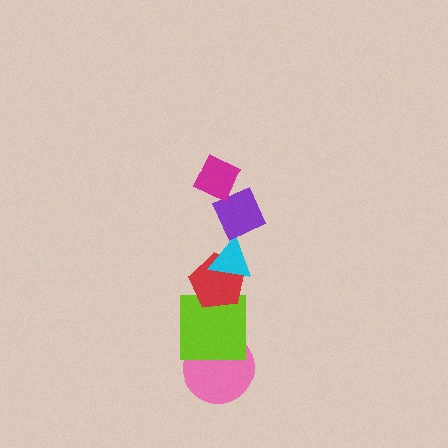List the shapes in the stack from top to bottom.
From top to bottom: the magenta diamond, the purple diamond, the cyan triangle, the red pentagon, the lime square, the pink circle.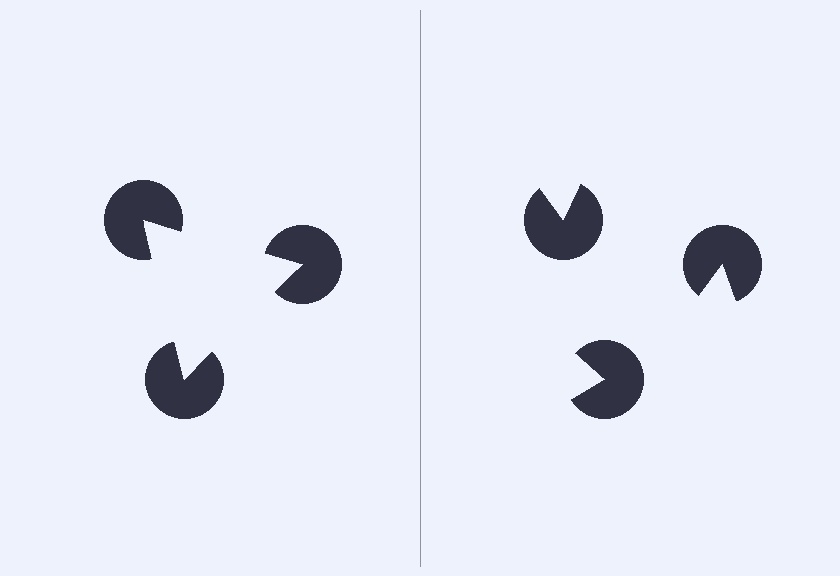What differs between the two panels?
The pac-man discs are positioned identically on both sides; only the wedge orientations differ. On the left they align to a triangle; on the right they are misaligned.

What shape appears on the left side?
An illusory triangle.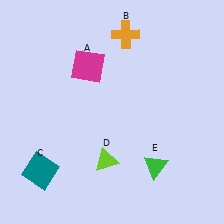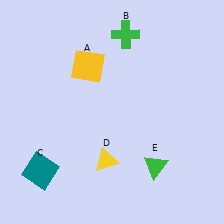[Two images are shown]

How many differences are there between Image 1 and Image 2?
There are 3 differences between the two images.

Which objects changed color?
A changed from magenta to yellow. B changed from orange to green. D changed from lime to yellow.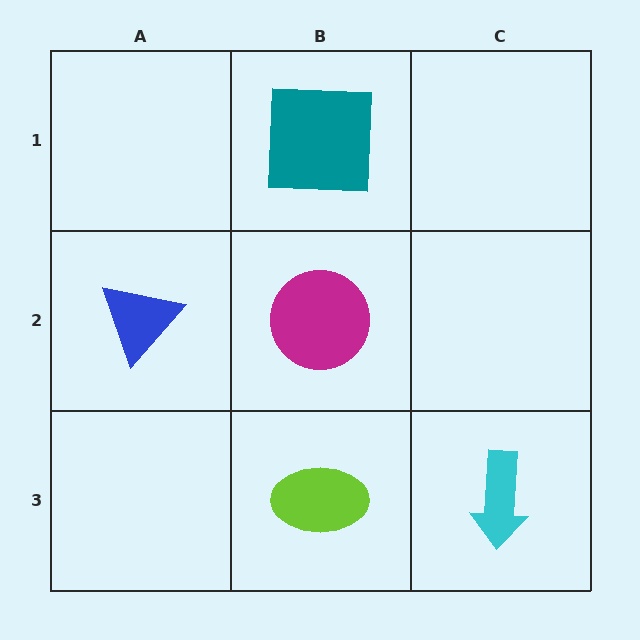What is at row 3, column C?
A cyan arrow.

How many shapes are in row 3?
2 shapes.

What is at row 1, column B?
A teal square.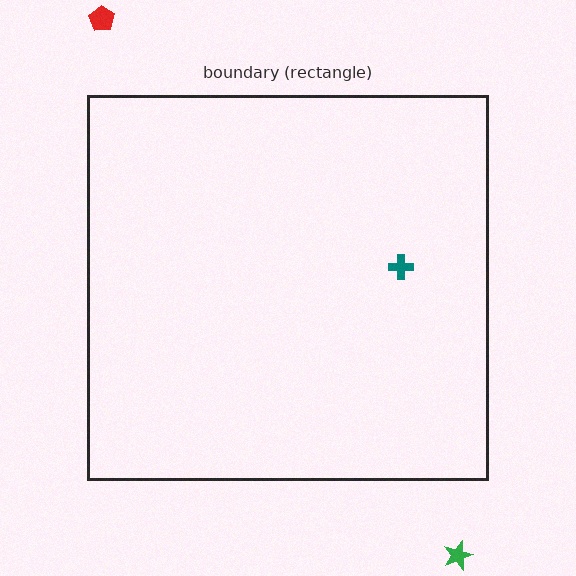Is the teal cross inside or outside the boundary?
Inside.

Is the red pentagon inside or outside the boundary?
Outside.